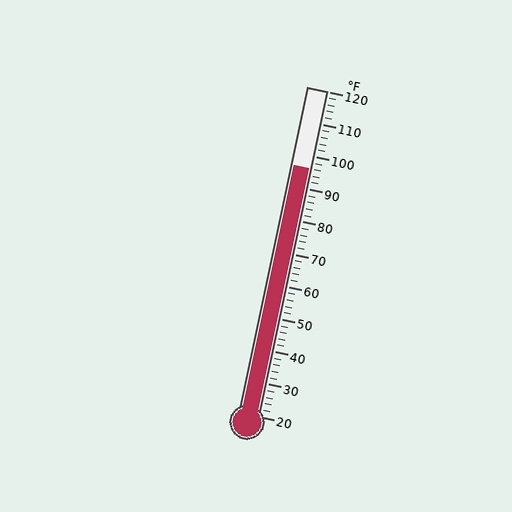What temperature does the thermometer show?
The thermometer shows approximately 96°F.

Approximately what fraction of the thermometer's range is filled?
The thermometer is filled to approximately 75% of its range.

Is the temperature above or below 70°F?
The temperature is above 70°F.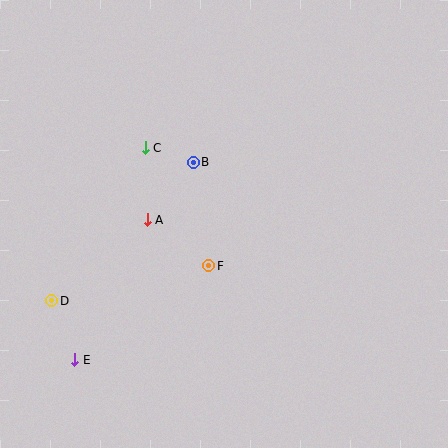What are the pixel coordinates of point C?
Point C is at (145, 148).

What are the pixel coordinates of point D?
Point D is at (52, 301).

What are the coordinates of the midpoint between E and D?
The midpoint between E and D is at (63, 330).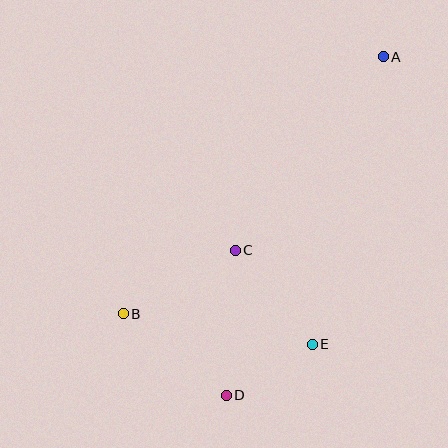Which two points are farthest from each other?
Points A and D are farthest from each other.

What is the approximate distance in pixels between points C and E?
The distance between C and E is approximately 122 pixels.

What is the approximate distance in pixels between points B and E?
The distance between B and E is approximately 192 pixels.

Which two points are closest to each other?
Points D and E are closest to each other.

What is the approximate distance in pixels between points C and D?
The distance between C and D is approximately 145 pixels.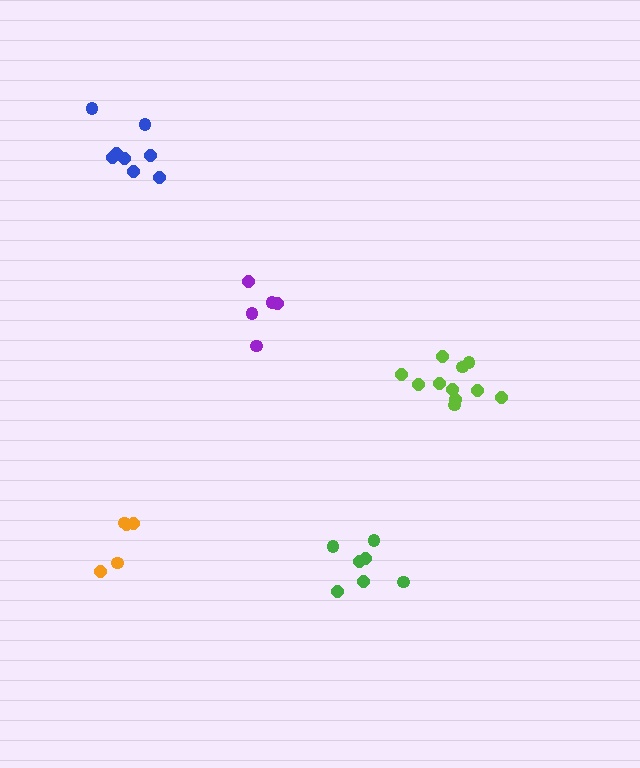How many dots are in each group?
Group 1: 5 dots, Group 2: 5 dots, Group 3: 8 dots, Group 4: 11 dots, Group 5: 7 dots (36 total).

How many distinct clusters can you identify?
There are 5 distinct clusters.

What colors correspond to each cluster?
The clusters are colored: orange, purple, blue, lime, green.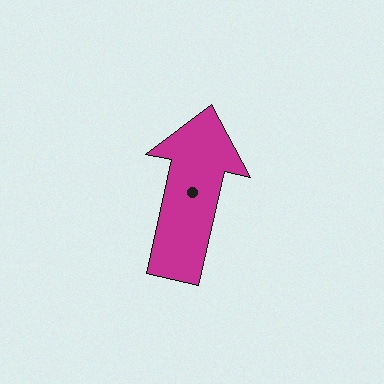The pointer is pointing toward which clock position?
Roughly 12 o'clock.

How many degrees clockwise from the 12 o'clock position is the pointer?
Approximately 13 degrees.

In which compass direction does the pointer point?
North.